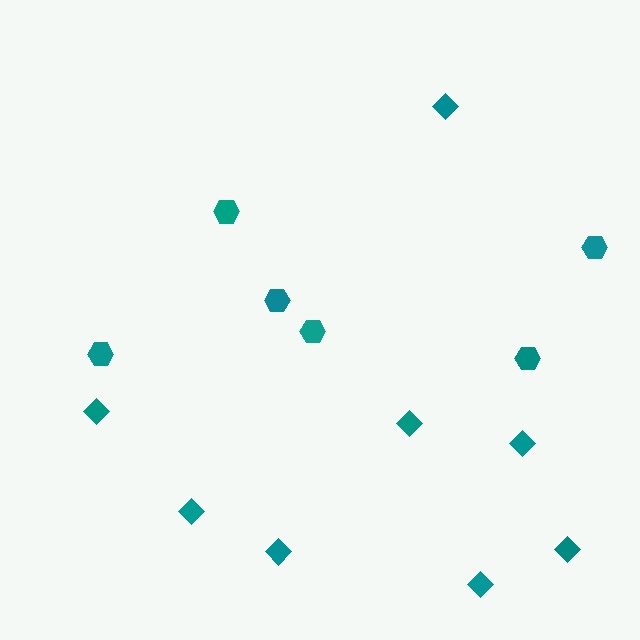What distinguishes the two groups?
There are 2 groups: one group of hexagons (6) and one group of diamonds (8).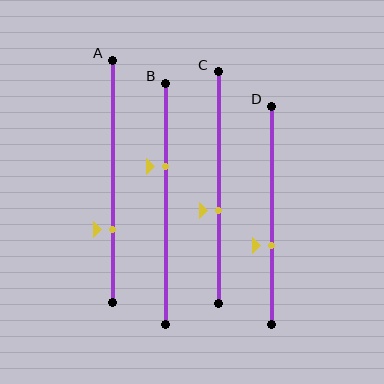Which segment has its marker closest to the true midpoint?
Segment C has its marker closest to the true midpoint.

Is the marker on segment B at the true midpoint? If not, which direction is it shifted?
No, the marker on segment B is shifted upward by about 15% of the segment length.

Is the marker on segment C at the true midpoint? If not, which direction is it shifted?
No, the marker on segment C is shifted downward by about 10% of the segment length.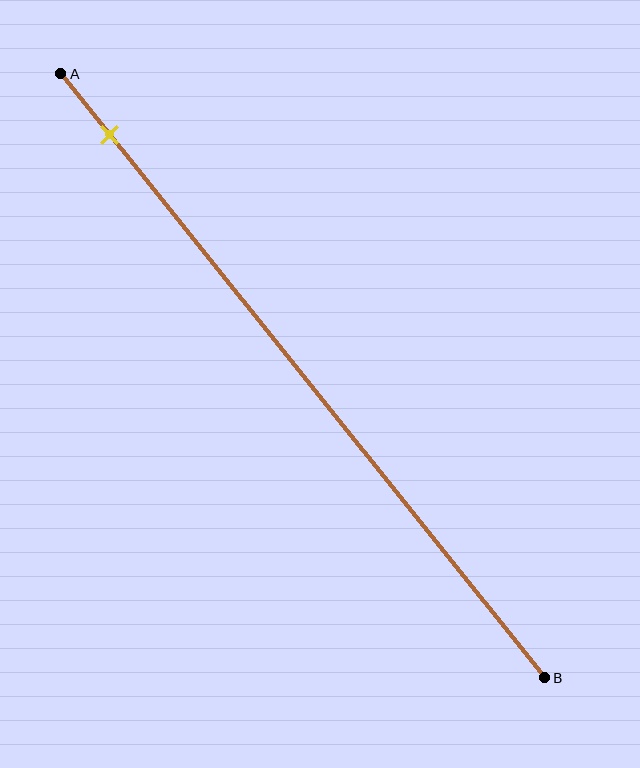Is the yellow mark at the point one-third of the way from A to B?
No, the mark is at about 10% from A, not at the 33% one-third point.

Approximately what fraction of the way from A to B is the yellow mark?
The yellow mark is approximately 10% of the way from A to B.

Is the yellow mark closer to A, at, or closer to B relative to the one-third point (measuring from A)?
The yellow mark is closer to point A than the one-third point of segment AB.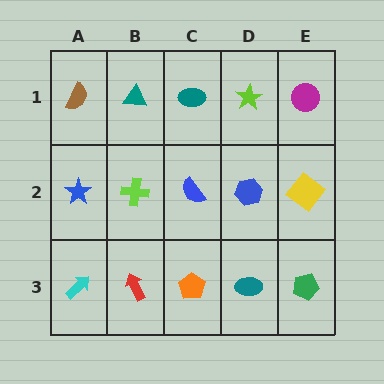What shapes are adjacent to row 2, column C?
A teal ellipse (row 1, column C), an orange pentagon (row 3, column C), a lime cross (row 2, column B), a blue hexagon (row 2, column D).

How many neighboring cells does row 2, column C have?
4.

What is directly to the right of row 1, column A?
A teal triangle.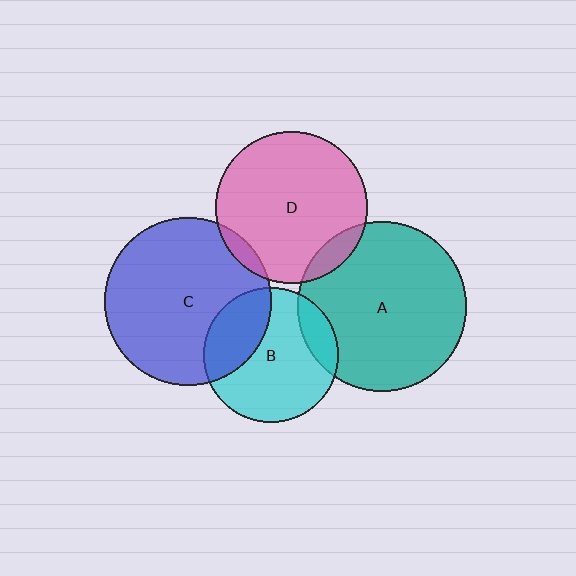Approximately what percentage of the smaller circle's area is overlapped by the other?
Approximately 15%.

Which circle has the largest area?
Circle A (teal).